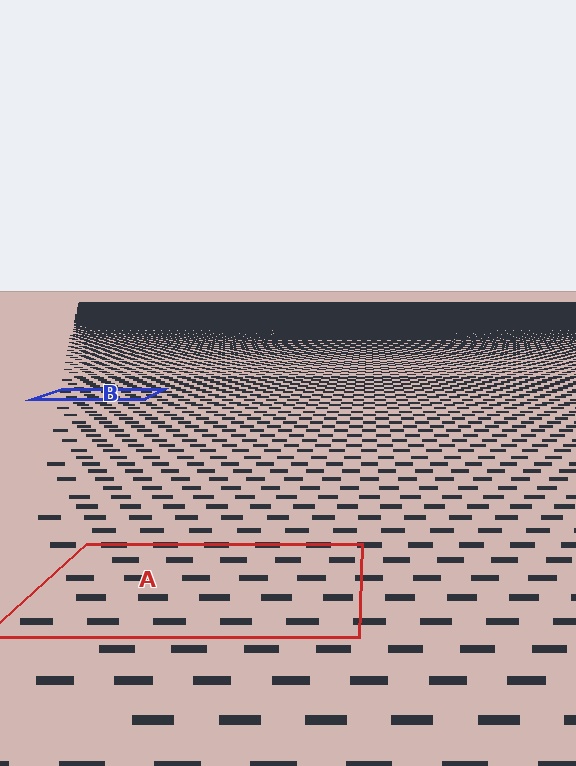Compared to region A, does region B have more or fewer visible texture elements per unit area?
Region B has more texture elements per unit area — they are packed more densely because it is farther away.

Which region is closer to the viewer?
Region A is closer. The texture elements there are larger and more spread out.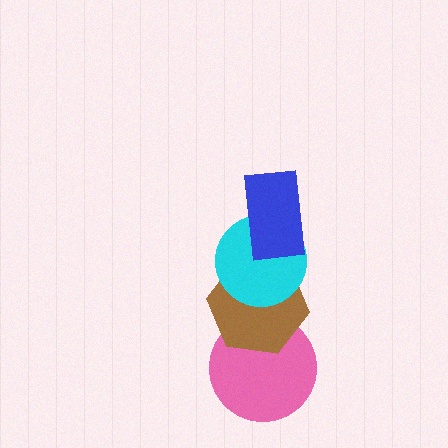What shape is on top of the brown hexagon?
The cyan circle is on top of the brown hexagon.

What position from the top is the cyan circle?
The cyan circle is 2nd from the top.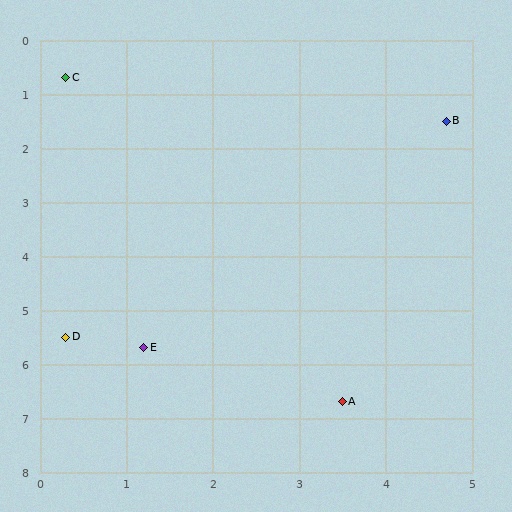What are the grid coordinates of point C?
Point C is at approximately (0.3, 0.7).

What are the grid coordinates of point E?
Point E is at approximately (1.2, 5.7).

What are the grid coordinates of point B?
Point B is at approximately (4.7, 1.5).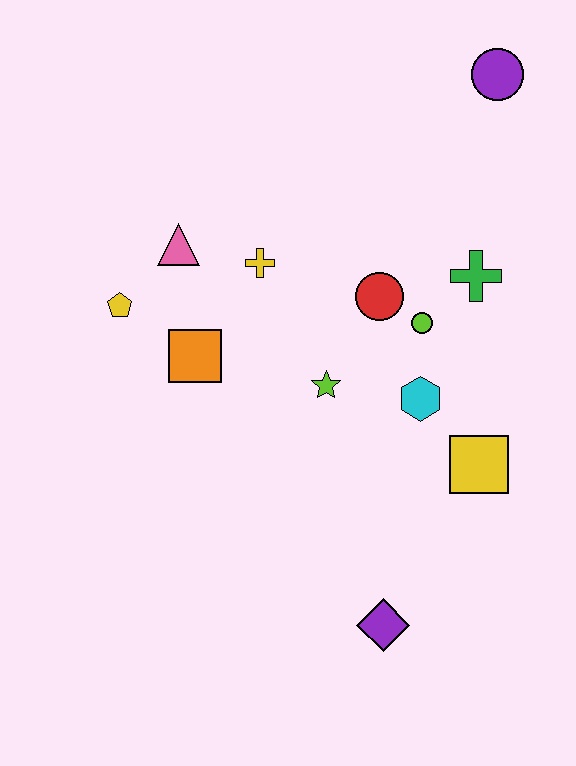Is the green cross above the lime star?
Yes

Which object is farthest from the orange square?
The purple circle is farthest from the orange square.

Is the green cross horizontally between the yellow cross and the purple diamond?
No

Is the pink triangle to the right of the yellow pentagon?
Yes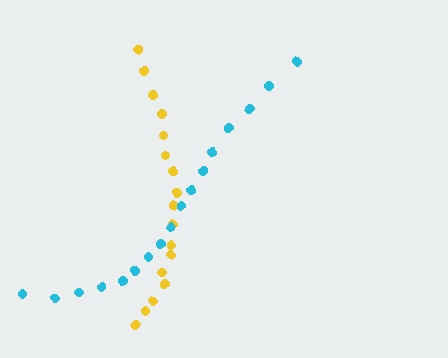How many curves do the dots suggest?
There are 2 distinct paths.